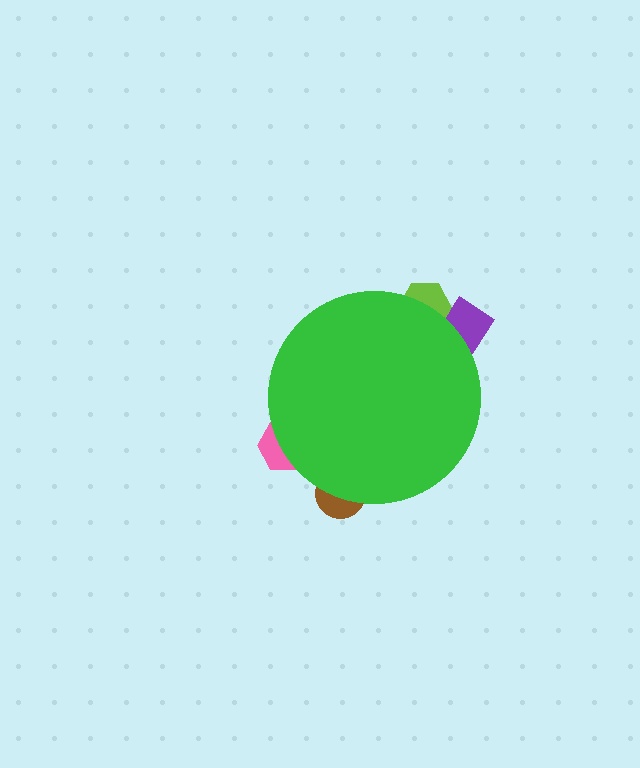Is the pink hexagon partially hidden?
Yes, the pink hexagon is partially hidden behind the green circle.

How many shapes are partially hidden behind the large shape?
4 shapes are partially hidden.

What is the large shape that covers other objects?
A green circle.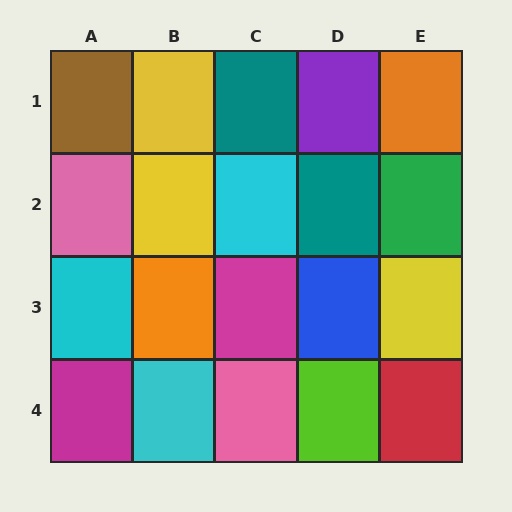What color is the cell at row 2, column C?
Cyan.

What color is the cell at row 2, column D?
Teal.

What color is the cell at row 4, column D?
Lime.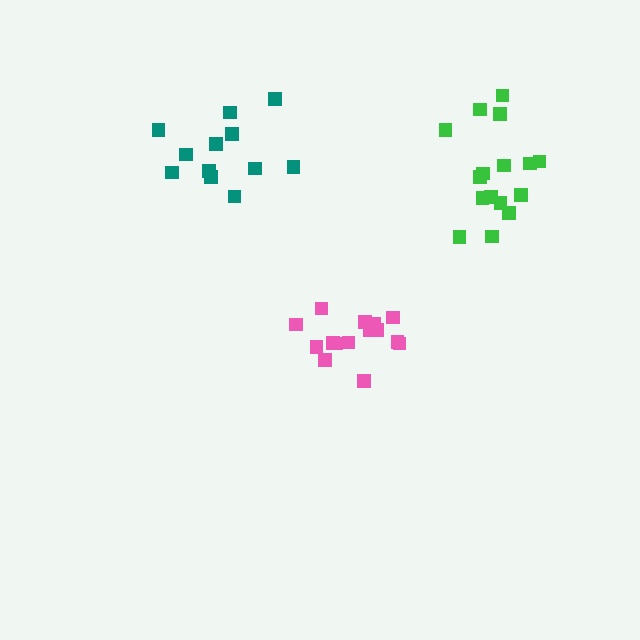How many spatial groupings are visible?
There are 3 spatial groupings.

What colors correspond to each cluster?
The clusters are colored: pink, teal, green.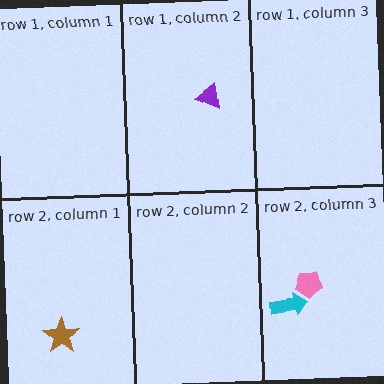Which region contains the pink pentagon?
The row 2, column 3 region.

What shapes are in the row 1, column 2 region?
The purple triangle.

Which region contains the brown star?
The row 2, column 1 region.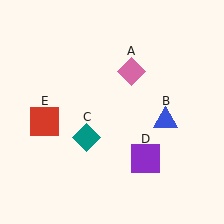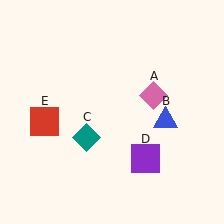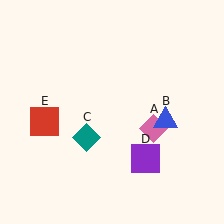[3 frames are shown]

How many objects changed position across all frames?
1 object changed position: pink diamond (object A).